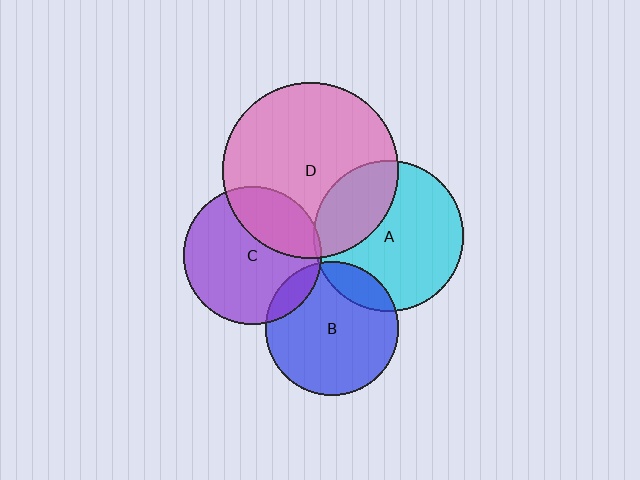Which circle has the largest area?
Circle D (pink).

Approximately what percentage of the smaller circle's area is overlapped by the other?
Approximately 15%.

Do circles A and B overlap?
Yes.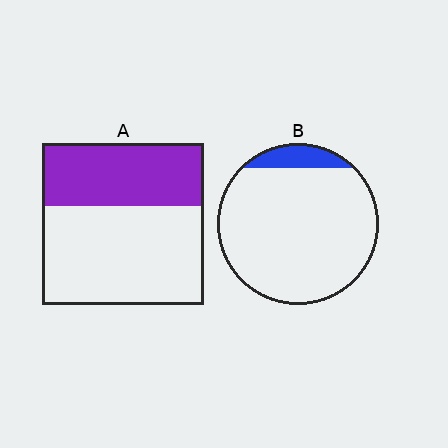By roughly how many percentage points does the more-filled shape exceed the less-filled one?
By roughly 30 percentage points (A over B).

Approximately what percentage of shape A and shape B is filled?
A is approximately 40% and B is approximately 10%.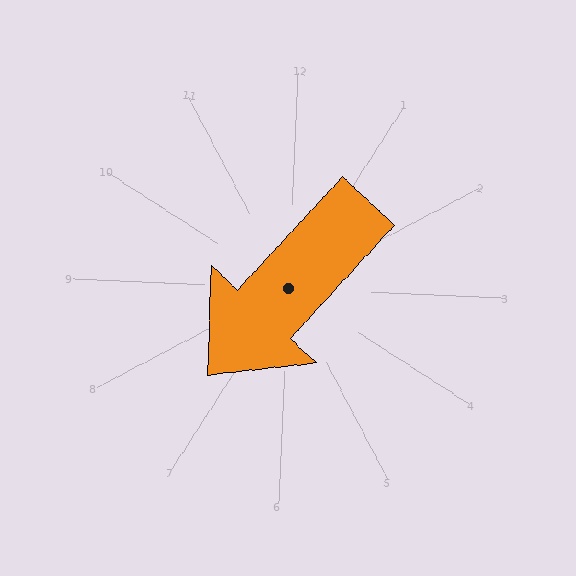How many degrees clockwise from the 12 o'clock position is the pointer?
Approximately 220 degrees.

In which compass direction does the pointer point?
Southwest.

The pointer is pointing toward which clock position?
Roughly 7 o'clock.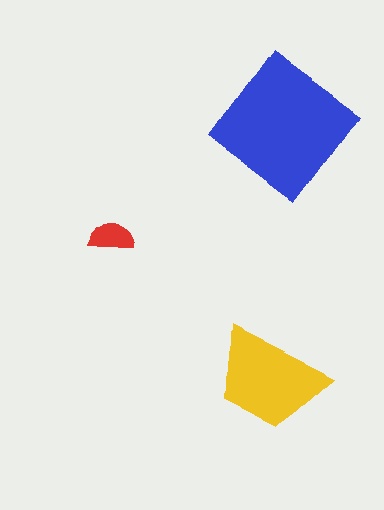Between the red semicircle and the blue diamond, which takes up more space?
The blue diamond.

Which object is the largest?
The blue diamond.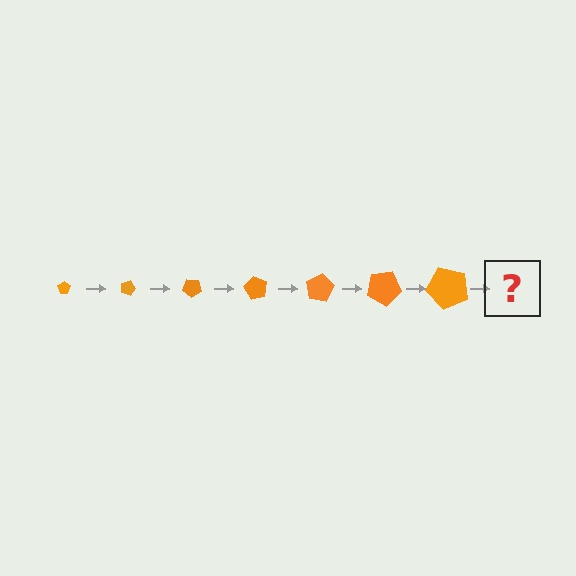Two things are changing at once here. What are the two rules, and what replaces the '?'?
The two rules are that the pentagon grows larger each step and it rotates 20 degrees each step. The '?' should be a pentagon, larger than the previous one and rotated 140 degrees from the start.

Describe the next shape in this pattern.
It should be a pentagon, larger than the previous one and rotated 140 degrees from the start.